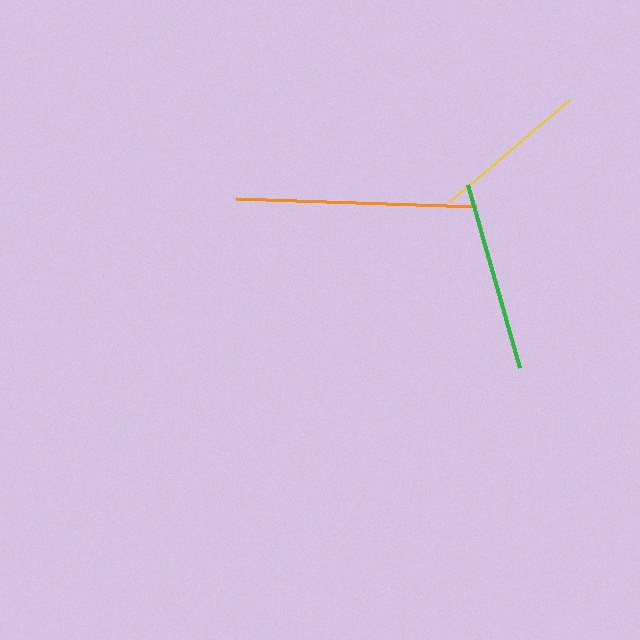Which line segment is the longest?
The orange line is the longest at approximately 240 pixels.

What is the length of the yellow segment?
The yellow segment is approximately 157 pixels long.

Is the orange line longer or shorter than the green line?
The orange line is longer than the green line.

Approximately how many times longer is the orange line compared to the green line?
The orange line is approximately 1.3 times the length of the green line.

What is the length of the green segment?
The green segment is approximately 191 pixels long.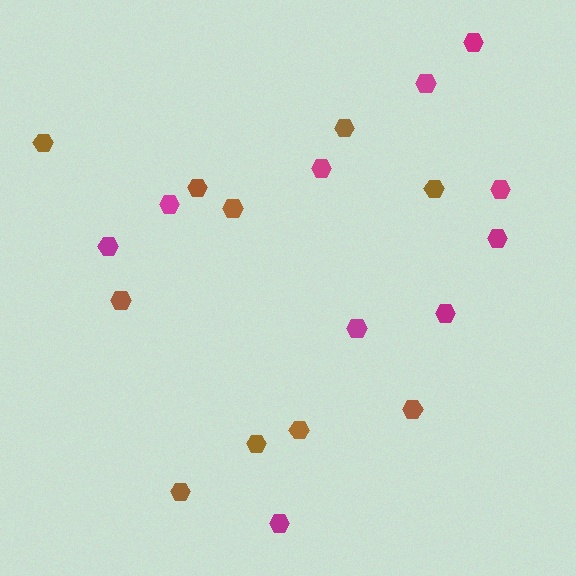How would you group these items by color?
There are 2 groups: one group of brown hexagons (10) and one group of magenta hexagons (10).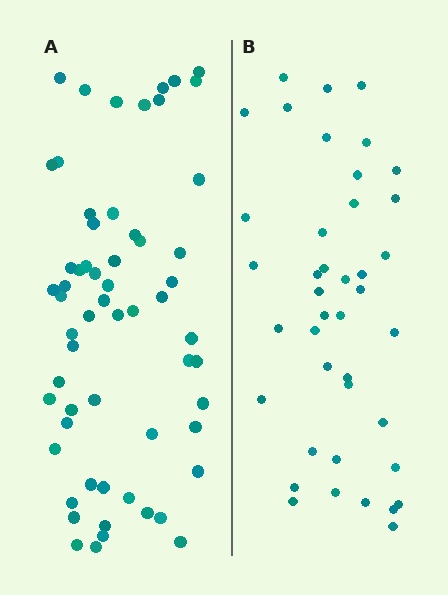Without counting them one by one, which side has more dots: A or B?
Region A (the left region) has more dots.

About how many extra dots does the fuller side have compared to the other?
Region A has approximately 20 more dots than region B.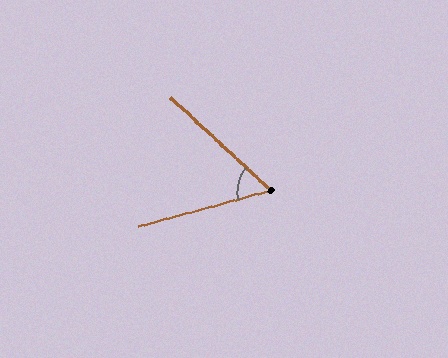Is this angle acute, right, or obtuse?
It is acute.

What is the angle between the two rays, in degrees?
Approximately 58 degrees.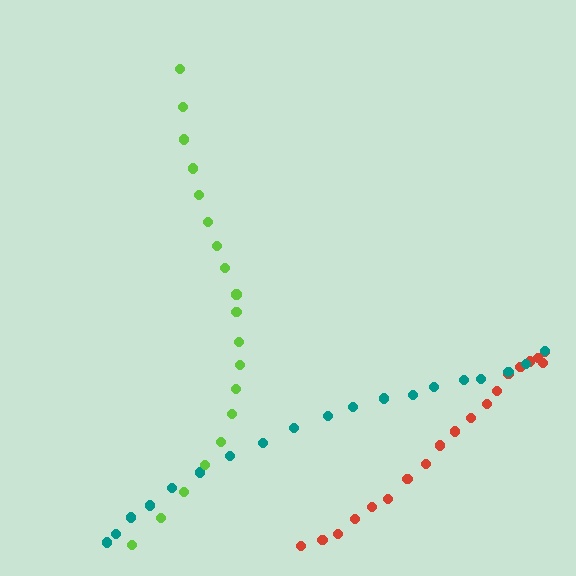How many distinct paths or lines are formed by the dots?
There are 3 distinct paths.